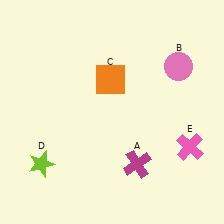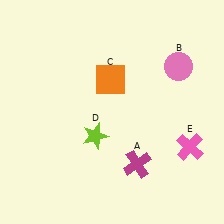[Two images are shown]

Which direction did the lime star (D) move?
The lime star (D) moved right.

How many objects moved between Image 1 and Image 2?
1 object moved between the two images.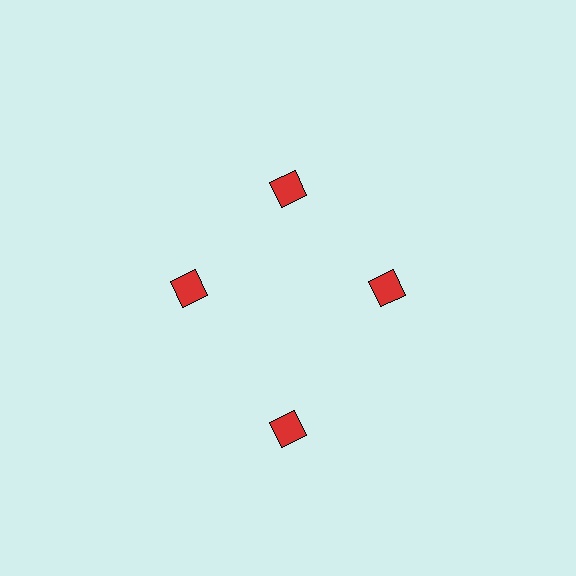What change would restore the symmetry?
The symmetry would be restored by moving it inward, back onto the ring so that all 4 diamonds sit at equal angles and equal distance from the center.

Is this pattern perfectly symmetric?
No. The 4 red diamonds are arranged in a ring, but one element near the 6 o'clock position is pushed outward from the center, breaking the 4-fold rotational symmetry.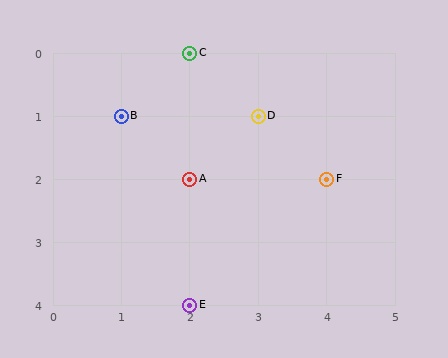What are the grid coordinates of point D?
Point D is at grid coordinates (3, 1).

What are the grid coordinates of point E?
Point E is at grid coordinates (2, 4).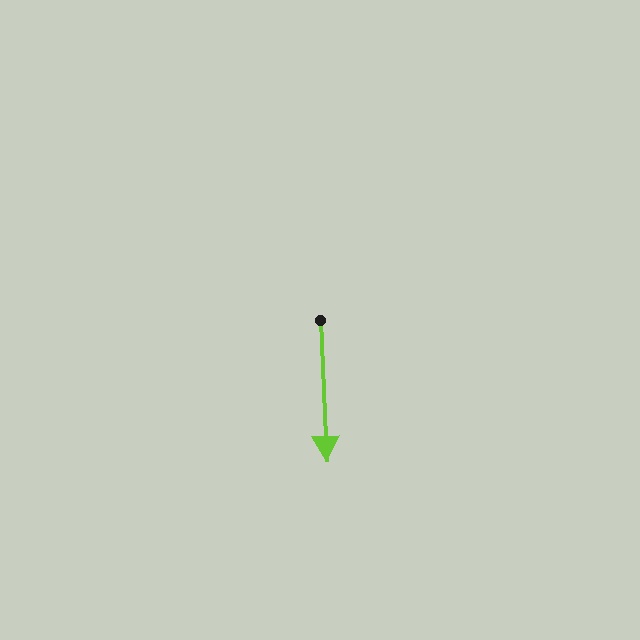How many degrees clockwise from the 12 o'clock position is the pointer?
Approximately 177 degrees.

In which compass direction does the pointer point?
South.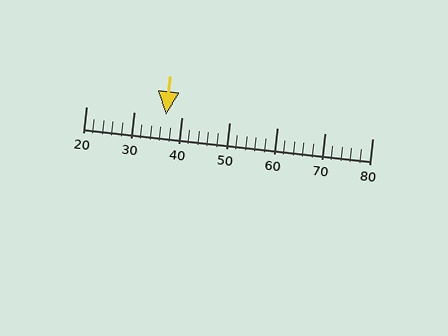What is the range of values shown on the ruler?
The ruler shows values from 20 to 80.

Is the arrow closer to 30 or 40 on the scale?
The arrow is closer to 40.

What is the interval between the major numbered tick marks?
The major tick marks are spaced 10 units apart.